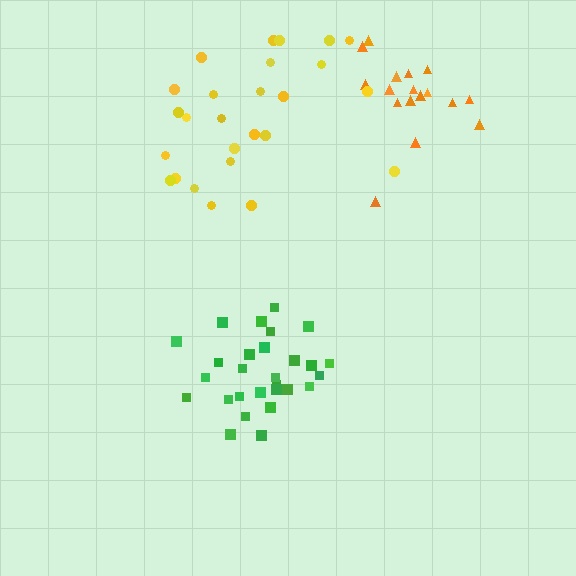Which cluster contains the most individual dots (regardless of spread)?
Green (28).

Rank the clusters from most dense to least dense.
green, orange, yellow.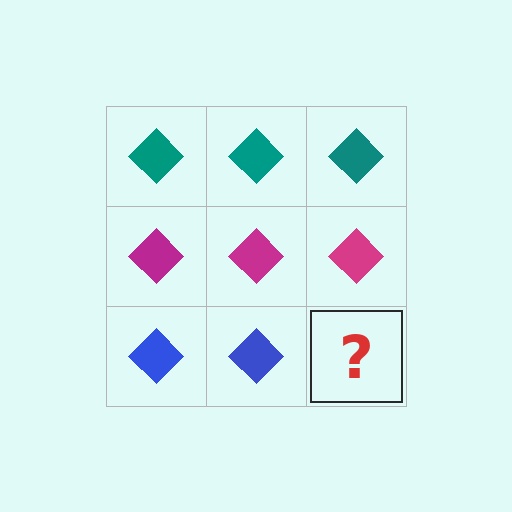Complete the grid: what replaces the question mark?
The question mark should be replaced with a blue diamond.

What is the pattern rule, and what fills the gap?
The rule is that each row has a consistent color. The gap should be filled with a blue diamond.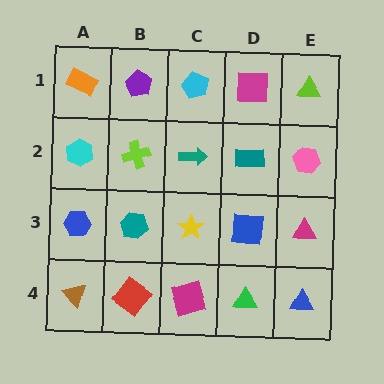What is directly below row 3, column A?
A brown triangle.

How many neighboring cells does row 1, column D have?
3.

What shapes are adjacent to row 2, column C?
A cyan pentagon (row 1, column C), a yellow star (row 3, column C), a lime cross (row 2, column B), a teal rectangle (row 2, column D).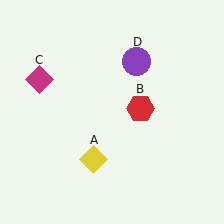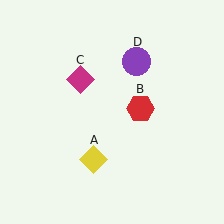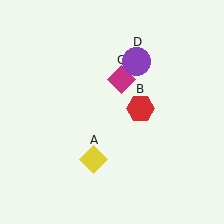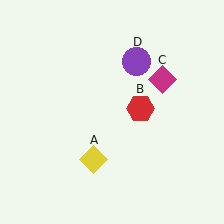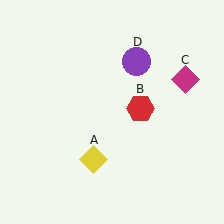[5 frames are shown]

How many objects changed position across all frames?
1 object changed position: magenta diamond (object C).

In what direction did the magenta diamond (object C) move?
The magenta diamond (object C) moved right.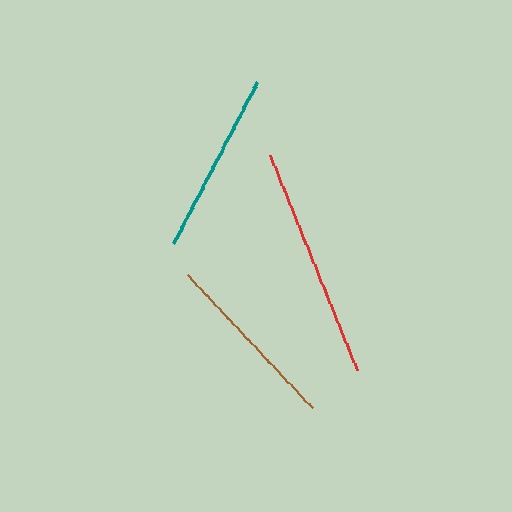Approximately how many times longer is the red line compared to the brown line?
The red line is approximately 1.3 times the length of the brown line.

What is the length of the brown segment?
The brown segment is approximately 183 pixels long.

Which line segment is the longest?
The red line is the longest at approximately 231 pixels.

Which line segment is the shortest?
The teal line is the shortest at approximately 182 pixels.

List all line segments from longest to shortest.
From longest to shortest: red, brown, teal.